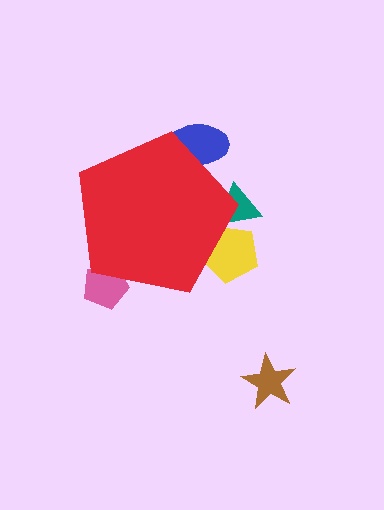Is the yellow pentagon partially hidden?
Yes, the yellow pentagon is partially hidden behind the red pentagon.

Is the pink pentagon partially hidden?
Yes, the pink pentagon is partially hidden behind the red pentagon.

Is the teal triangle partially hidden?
Yes, the teal triangle is partially hidden behind the red pentagon.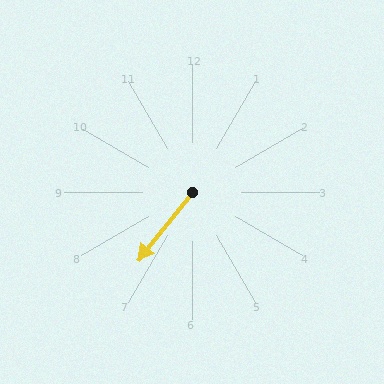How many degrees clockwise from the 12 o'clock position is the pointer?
Approximately 219 degrees.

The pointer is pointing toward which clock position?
Roughly 7 o'clock.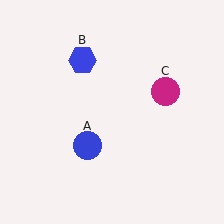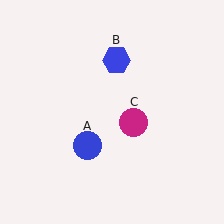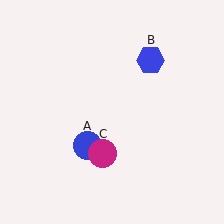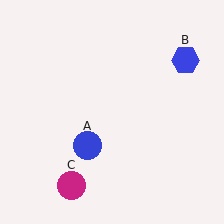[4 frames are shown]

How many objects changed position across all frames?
2 objects changed position: blue hexagon (object B), magenta circle (object C).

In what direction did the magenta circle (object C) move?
The magenta circle (object C) moved down and to the left.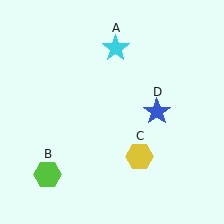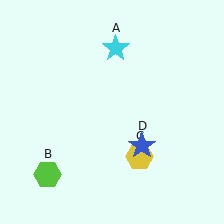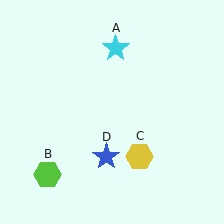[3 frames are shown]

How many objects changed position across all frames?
1 object changed position: blue star (object D).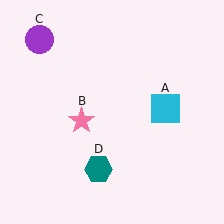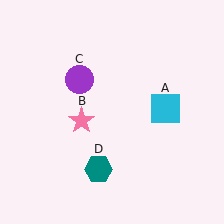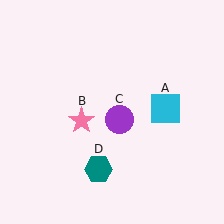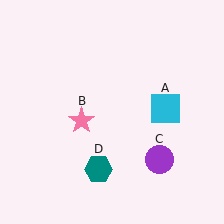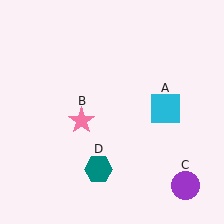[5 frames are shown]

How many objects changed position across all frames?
1 object changed position: purple circle (object C).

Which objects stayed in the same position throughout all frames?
Cyan square (object A) and pink star (object B) and teal hexagon (object D) remained stationary.